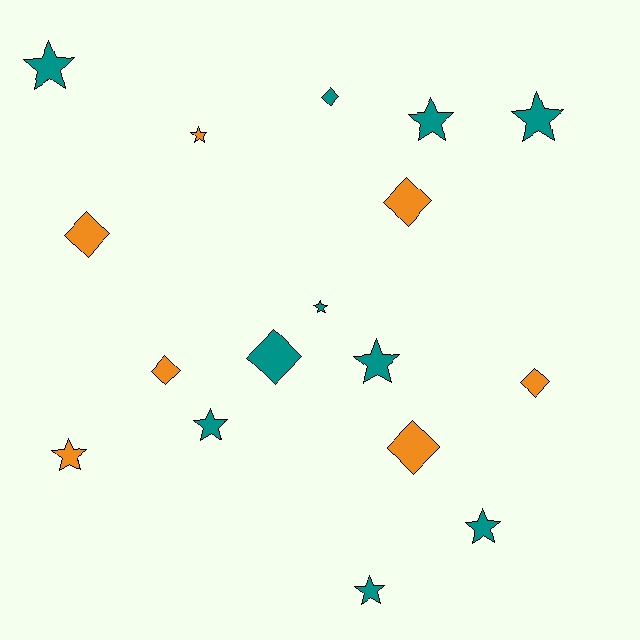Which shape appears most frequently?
Star, with 10 objects.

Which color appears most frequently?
Teal, with 10 objects.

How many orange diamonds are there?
There are 5 orange diamonds.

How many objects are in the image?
There are 17 objects.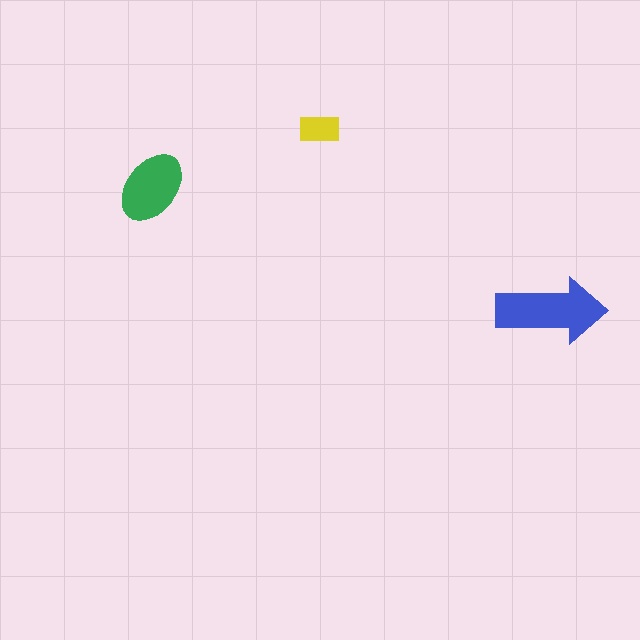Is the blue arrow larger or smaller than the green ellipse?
Larger.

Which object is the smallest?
The yellow rectangle.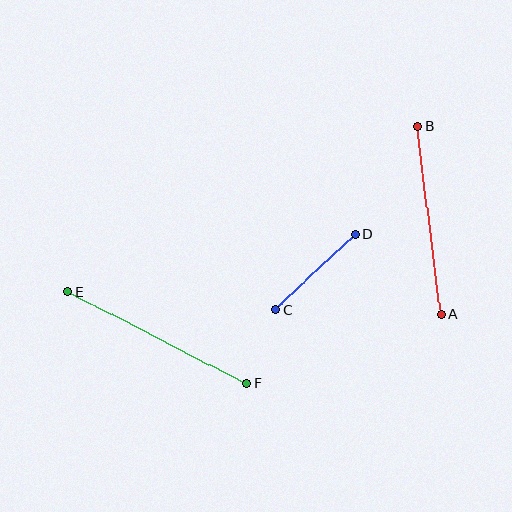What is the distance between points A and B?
The distance is approximately 189 pixels.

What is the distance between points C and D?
The distance is approximately 110 pixels.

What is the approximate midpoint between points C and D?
The midpoint is at approximately (315, 272) pixels.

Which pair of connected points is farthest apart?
Points E and F are farthest apart.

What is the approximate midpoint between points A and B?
The midpoint is at approximately (429, 220) pixels.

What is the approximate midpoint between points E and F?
The midpoint is at approximately (157, 337) pixels.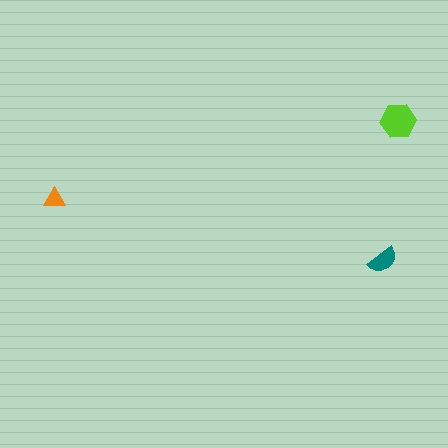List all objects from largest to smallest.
The lime hexagon, the teal semicircle, the orange triangle.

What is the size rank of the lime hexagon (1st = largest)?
1st.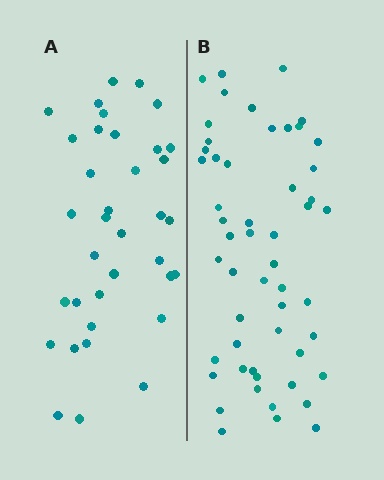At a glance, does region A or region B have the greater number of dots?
Region B (the right region) has more dots.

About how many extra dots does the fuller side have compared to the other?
Region B has approximately 15 more dots than region A.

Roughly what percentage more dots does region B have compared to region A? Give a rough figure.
About 45% more.